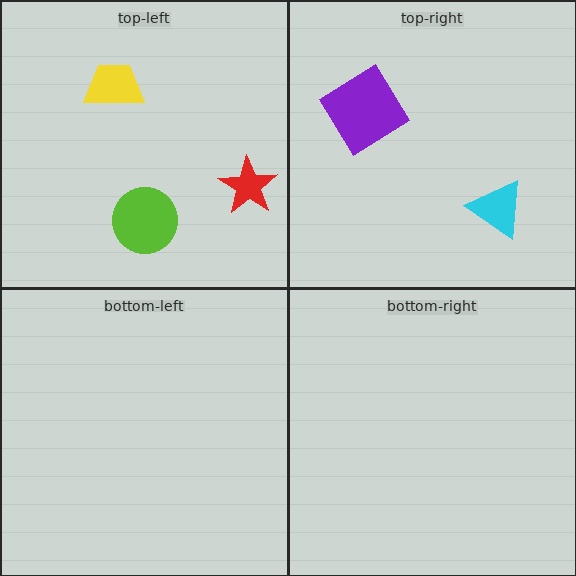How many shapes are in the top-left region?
3.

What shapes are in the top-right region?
The cyan triangle, the purple diamond.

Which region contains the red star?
The top-left region.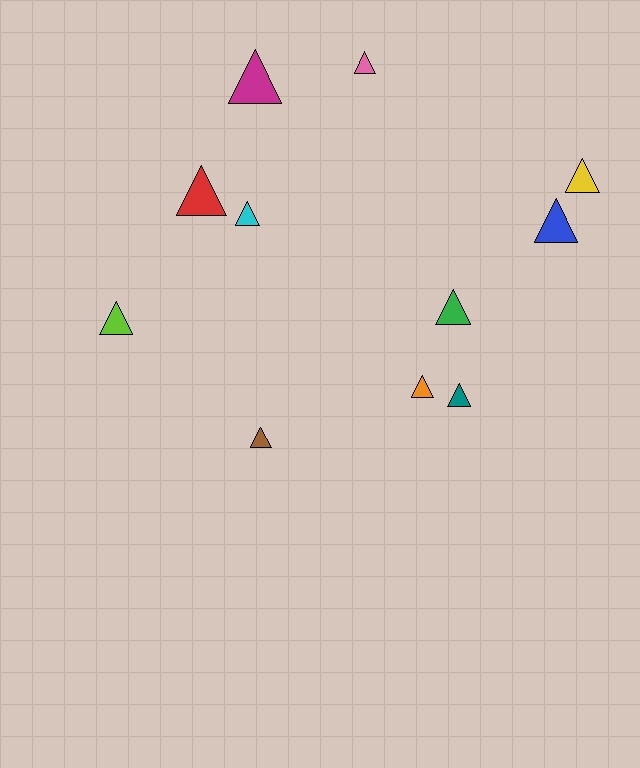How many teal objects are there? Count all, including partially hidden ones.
There is 1 teal object.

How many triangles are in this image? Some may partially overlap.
There are 11 triangles.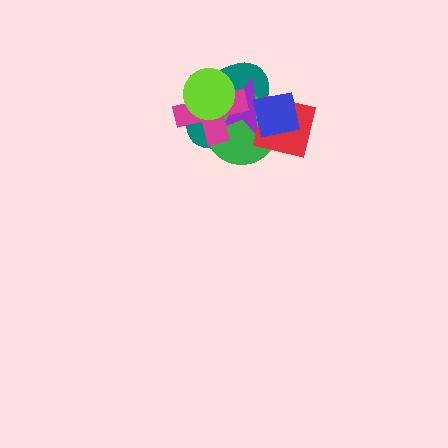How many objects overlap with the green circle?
6 objects overlap with the green circle.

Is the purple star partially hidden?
Yes, it is partially covered by another shape.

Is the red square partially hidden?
Yes, it is partially covered by another shape.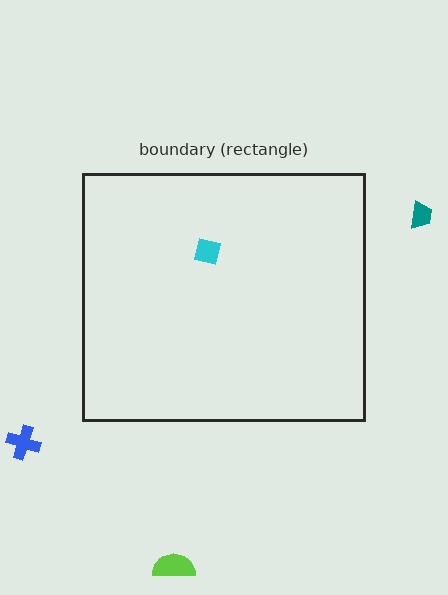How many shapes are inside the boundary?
1 inside, 3 outside.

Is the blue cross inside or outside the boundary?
Outside.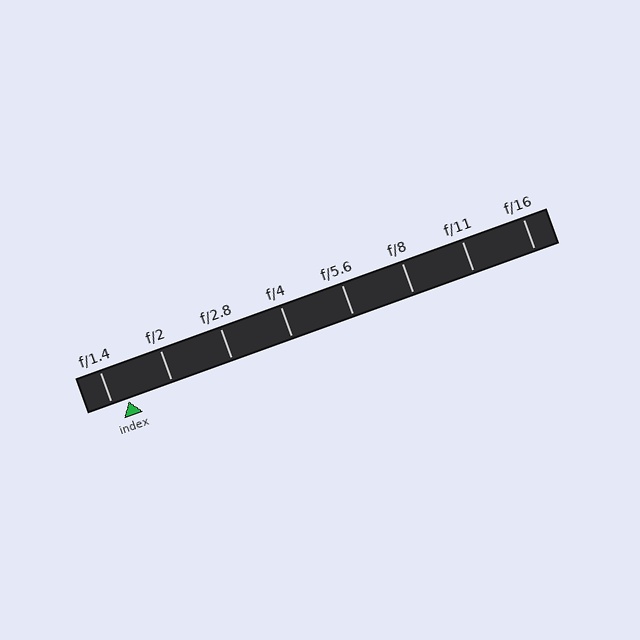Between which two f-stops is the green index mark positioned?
The index mark is between f/1.4 and f/2.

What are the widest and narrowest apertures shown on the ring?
The widest aperture shown is f/1.4 and the narrowest is f/16.